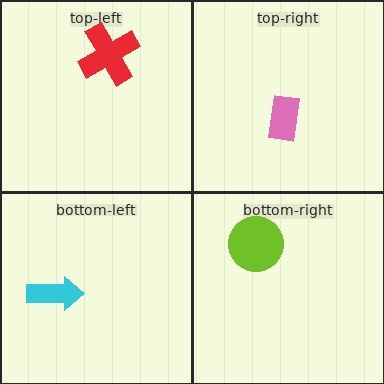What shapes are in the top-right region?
The pink rectangle.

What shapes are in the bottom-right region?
The lime circle.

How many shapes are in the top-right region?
1.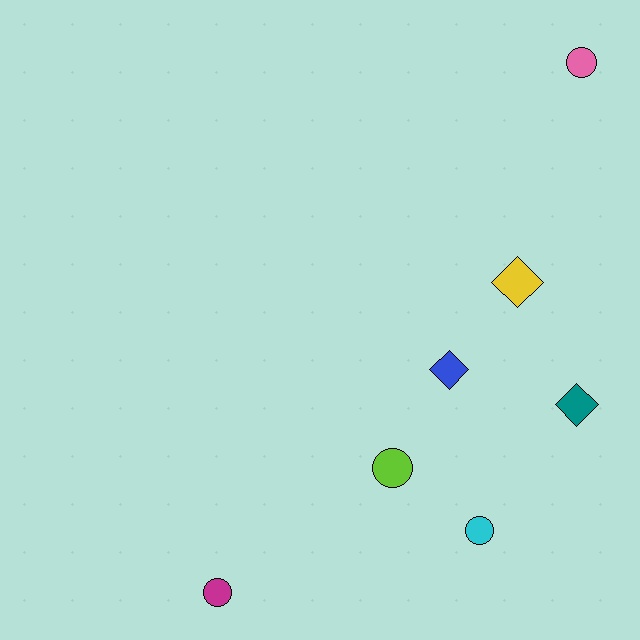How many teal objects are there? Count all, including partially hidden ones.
There is 1 teal object.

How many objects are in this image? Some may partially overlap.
There are 7 objects.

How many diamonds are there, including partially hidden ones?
There are 3 diamonds.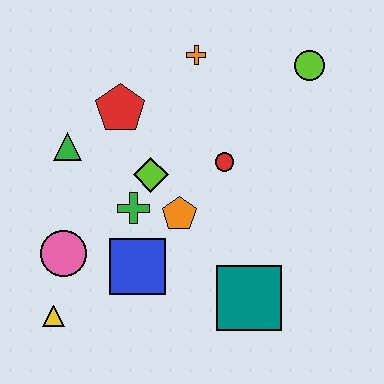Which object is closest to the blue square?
The green cross is closest to the blue square.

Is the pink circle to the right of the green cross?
No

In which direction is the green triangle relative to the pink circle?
The green triangle is above the pink circle.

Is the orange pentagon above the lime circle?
No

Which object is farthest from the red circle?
The yellow triangle is farthest from the red circle.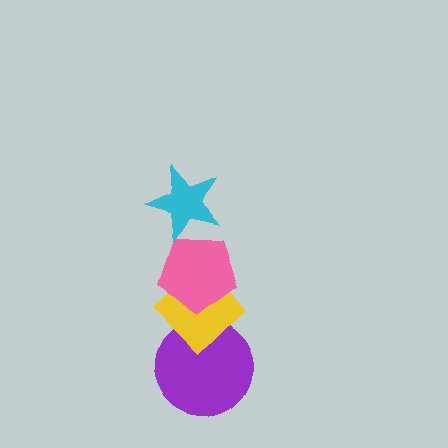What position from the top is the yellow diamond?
The yellow diamond is 3rd from the top.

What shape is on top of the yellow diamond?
The pink pentagon is on top of the yellow diamond.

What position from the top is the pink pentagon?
The pink pentagon is 2nd from the top.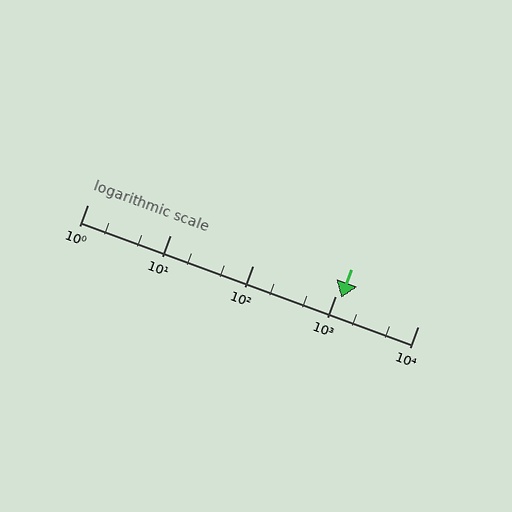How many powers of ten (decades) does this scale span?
The scale spans 4 decades, from 1 to 10000.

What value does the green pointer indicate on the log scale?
The pointer indicates approximately 1200.